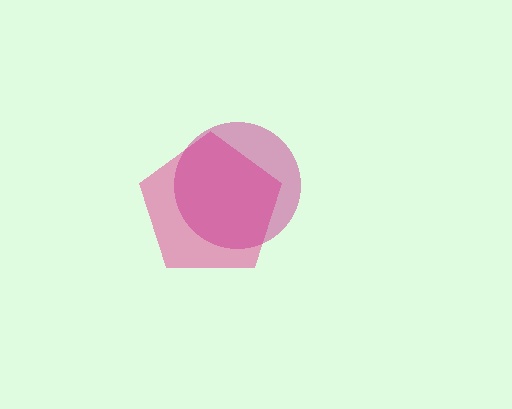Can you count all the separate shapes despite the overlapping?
Yes, there are 2 separate shapes.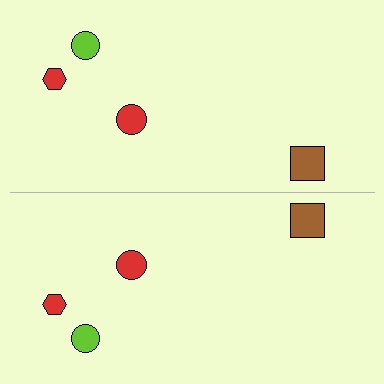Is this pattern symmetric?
Yes, this pattern has bilateral (reflection) symmetry.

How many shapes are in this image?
There are 8 shapes in this image.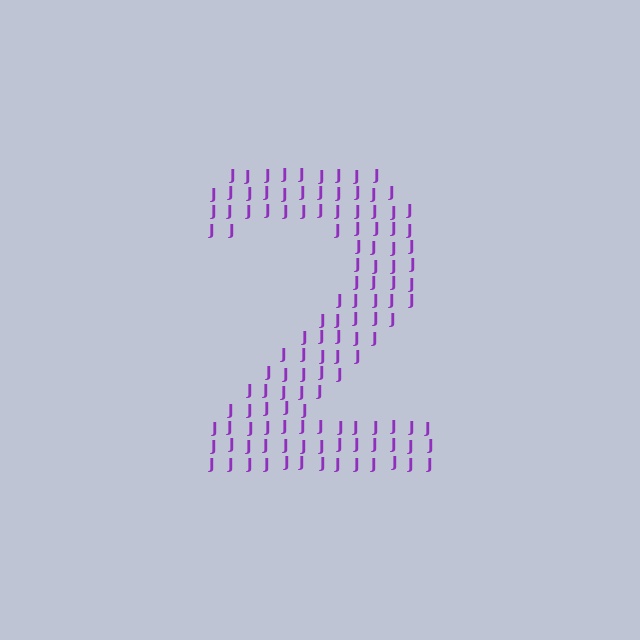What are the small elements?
The small elements are letter J's.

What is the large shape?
The large shape is the digit 2.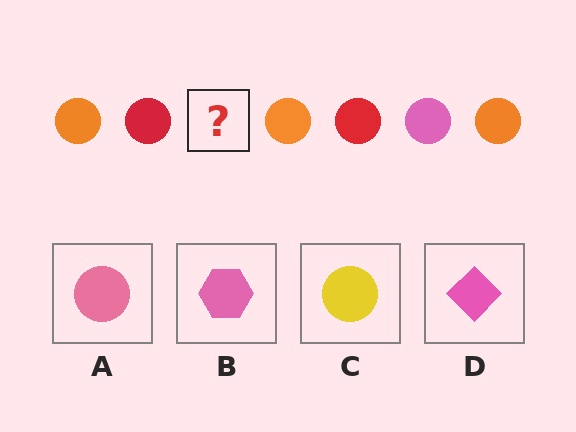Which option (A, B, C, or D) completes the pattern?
A.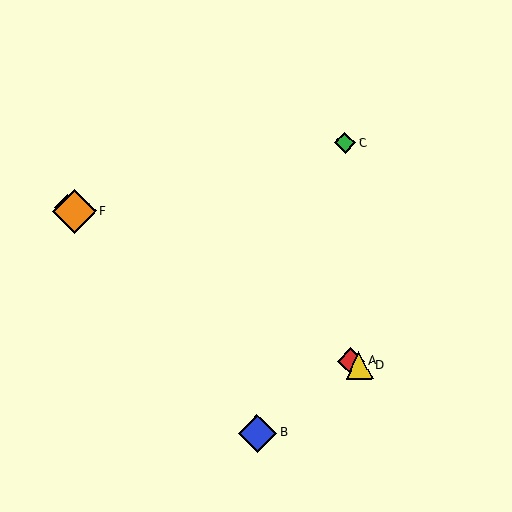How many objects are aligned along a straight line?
4 objects (A, D, E, F) are aligned along a straight line.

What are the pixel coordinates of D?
Object D is at (359, 365).